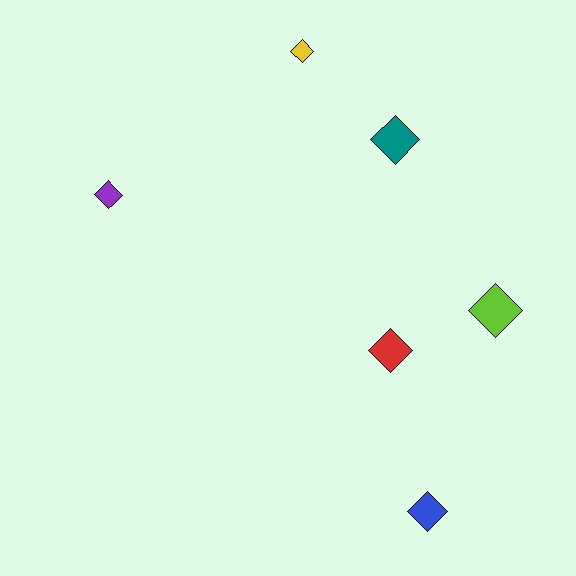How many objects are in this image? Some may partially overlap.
There are 6 objects.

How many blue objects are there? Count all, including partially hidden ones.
There is 1 blue object.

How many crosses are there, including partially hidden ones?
There are no crosses.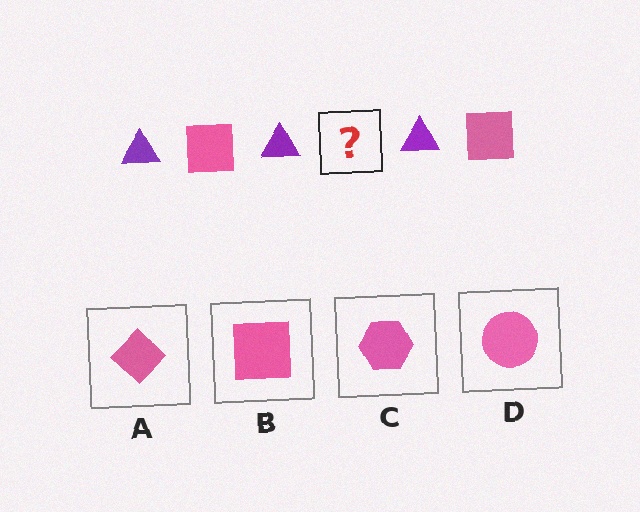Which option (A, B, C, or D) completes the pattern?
B.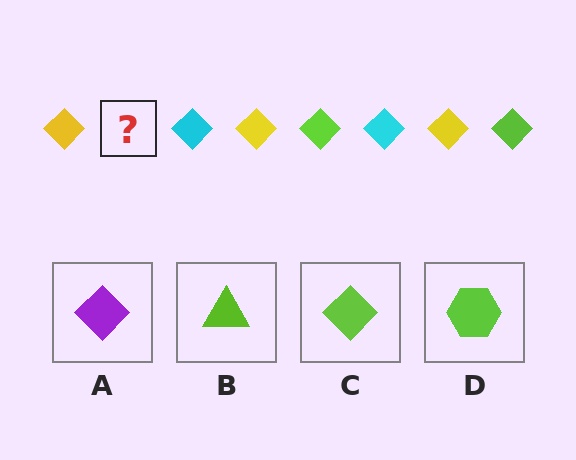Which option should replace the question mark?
Option C.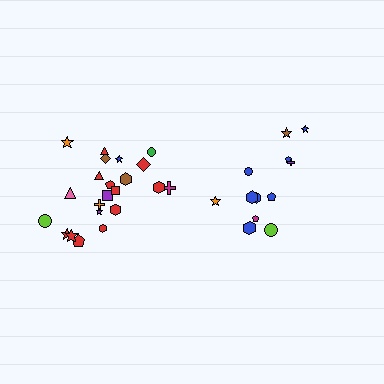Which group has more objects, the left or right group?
The left group.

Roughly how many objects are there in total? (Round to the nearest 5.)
Roughly 35 objects in total.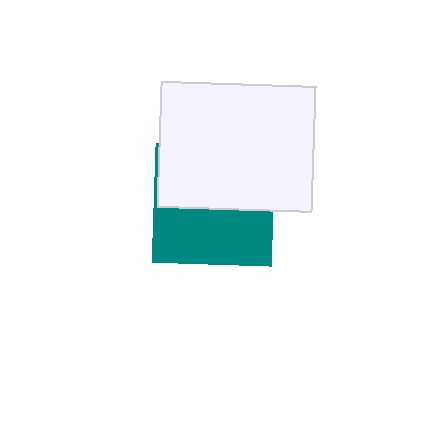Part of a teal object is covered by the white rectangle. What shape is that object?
It is a square.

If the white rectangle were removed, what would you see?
You would see the complete teal square.